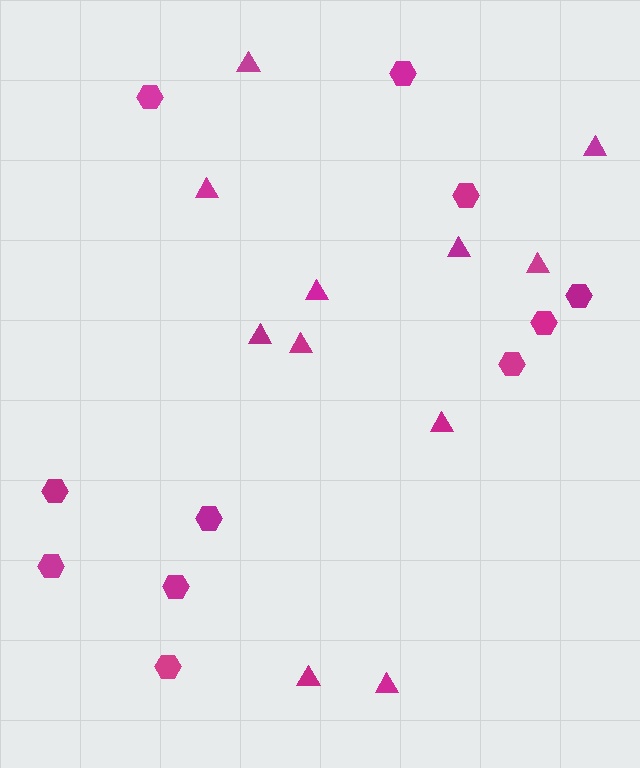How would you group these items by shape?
There are 2 groups: one group of triangles (11) and one group of hexagons (11).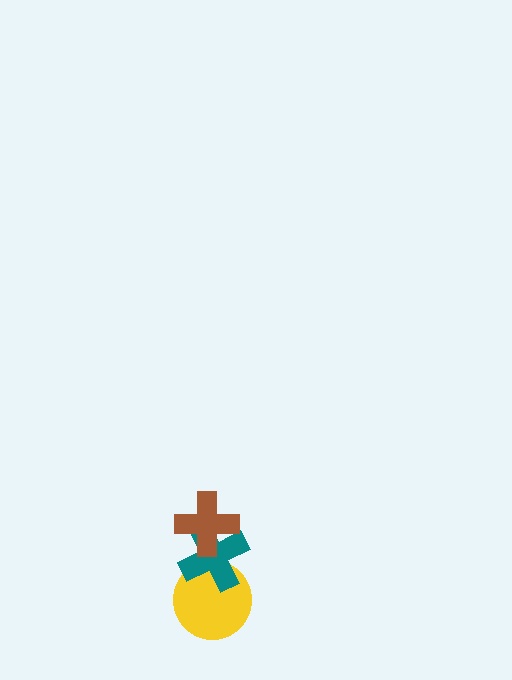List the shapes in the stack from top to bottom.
From top to bottom: the brown cross, the teal cross, the yellow circle.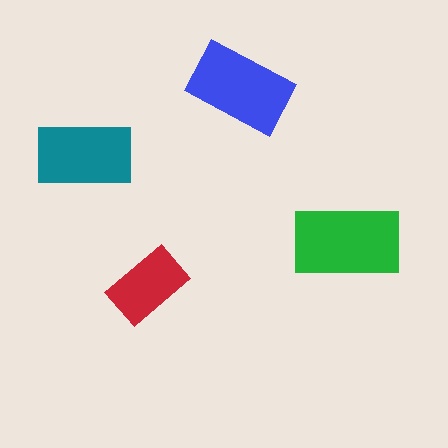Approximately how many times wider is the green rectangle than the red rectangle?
About 1.5 times wider.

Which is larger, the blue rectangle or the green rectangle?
The green one.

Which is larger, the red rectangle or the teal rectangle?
The teal one.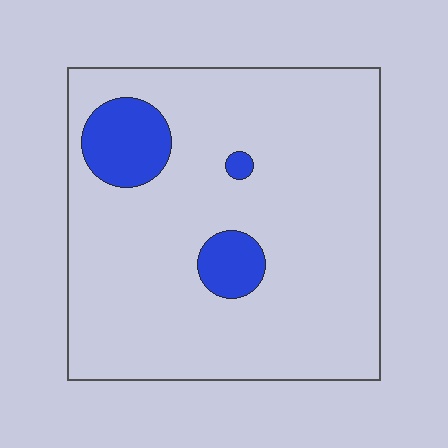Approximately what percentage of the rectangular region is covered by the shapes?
Approximately 10%.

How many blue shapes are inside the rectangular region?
3.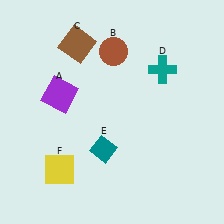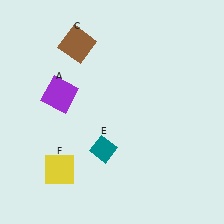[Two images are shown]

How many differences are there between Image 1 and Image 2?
There are 2 differences between the two images.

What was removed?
The teal cross (D), the brown circle (B) were removed in Image 2.